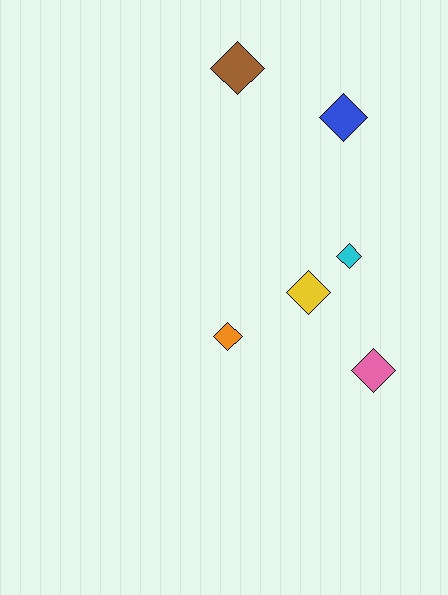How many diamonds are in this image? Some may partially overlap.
There are 6 diamonds.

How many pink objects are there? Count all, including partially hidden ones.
There is 1 pink object.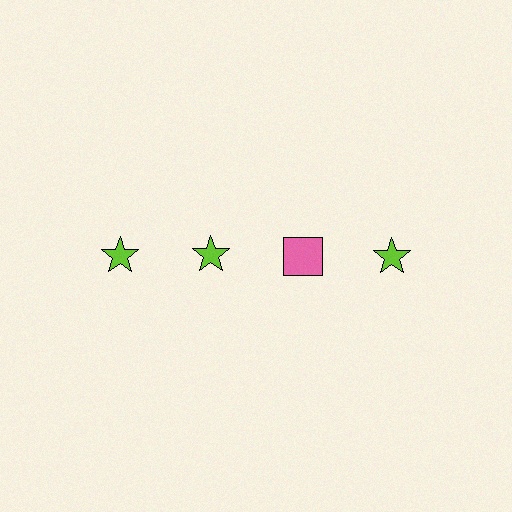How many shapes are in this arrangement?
There are 4 shapes arranged in a grid pattern.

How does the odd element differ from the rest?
It differs in both color (pink instead of lime) and shape (square instead of star).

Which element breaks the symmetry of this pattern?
The pink square in the top row, center column breaks the symmetry. All other shapes are lime stars.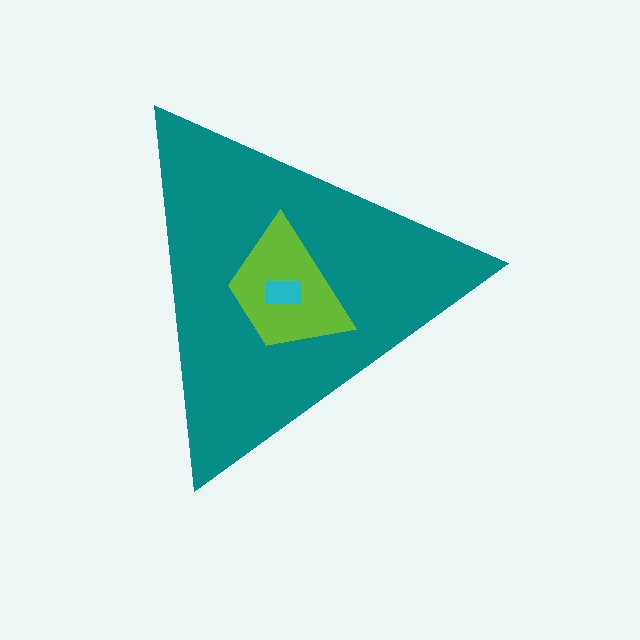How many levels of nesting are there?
3.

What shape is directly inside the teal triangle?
The lime trapezoid.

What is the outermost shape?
The teal triangle.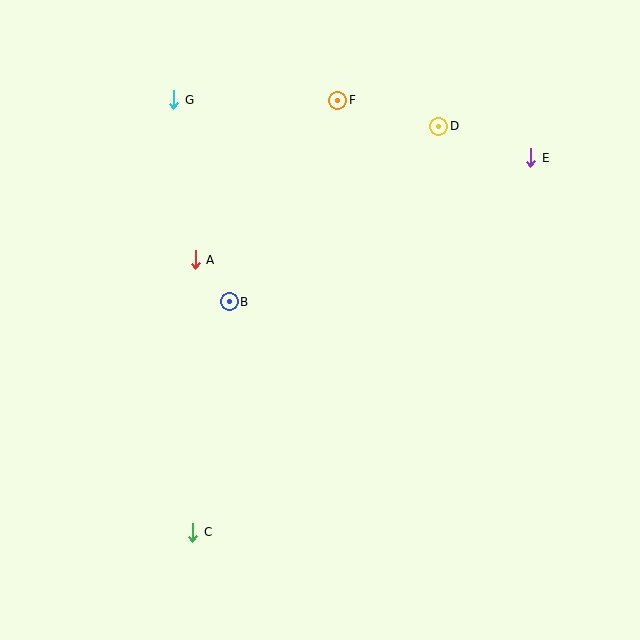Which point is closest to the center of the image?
Point B at (229, 302) is closest to the center.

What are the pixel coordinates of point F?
Point F is at (338, 100).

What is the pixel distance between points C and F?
The distance between C and F is 456 pixels.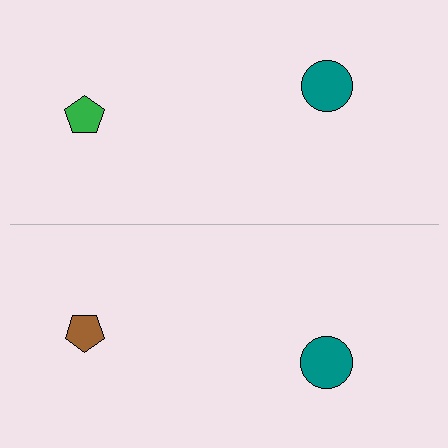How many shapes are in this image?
There are 4 shapes in this image.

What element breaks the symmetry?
The brown pentagon on the bottom side breaks the symmetry — its mirror counterpart is green.